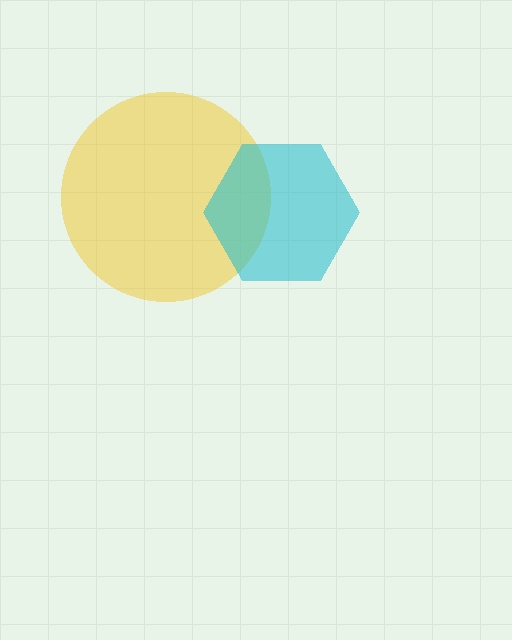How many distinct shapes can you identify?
There are 2 distinct shapes: a yellow circle, a cyan hexagon.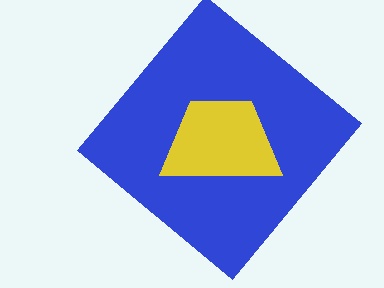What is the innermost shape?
The yellow trapezoid.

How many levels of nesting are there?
2.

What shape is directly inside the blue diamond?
The yellow trapezoid.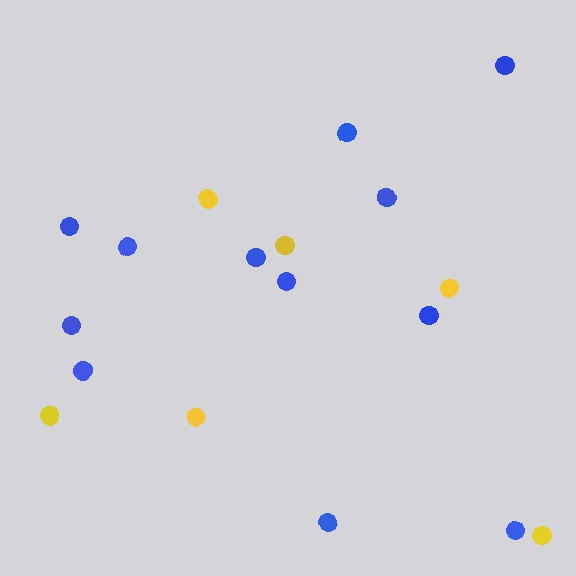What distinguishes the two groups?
There are 2 groups: one group of blue circles (12) and one group of yellow circles (6).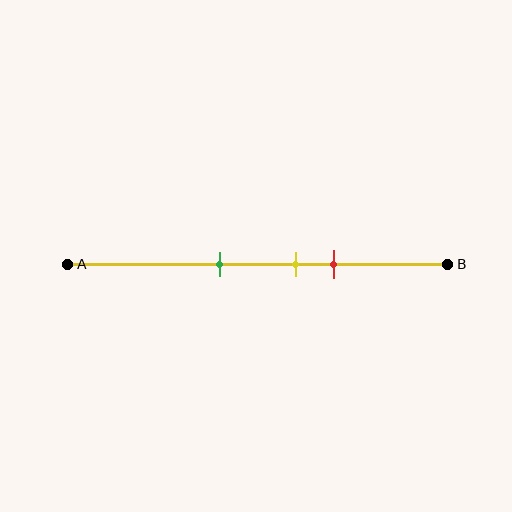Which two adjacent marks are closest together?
The yellow and red marks are the closest adjacent pair.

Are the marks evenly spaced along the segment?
Yes, the marks are approximately evenly spaced.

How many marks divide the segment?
There are 3 marks dividing the segment.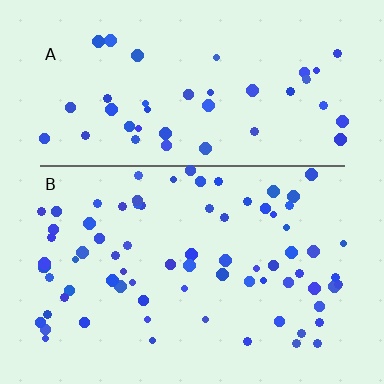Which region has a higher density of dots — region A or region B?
B (the bottom).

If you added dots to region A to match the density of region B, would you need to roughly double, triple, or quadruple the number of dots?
Approximately double.